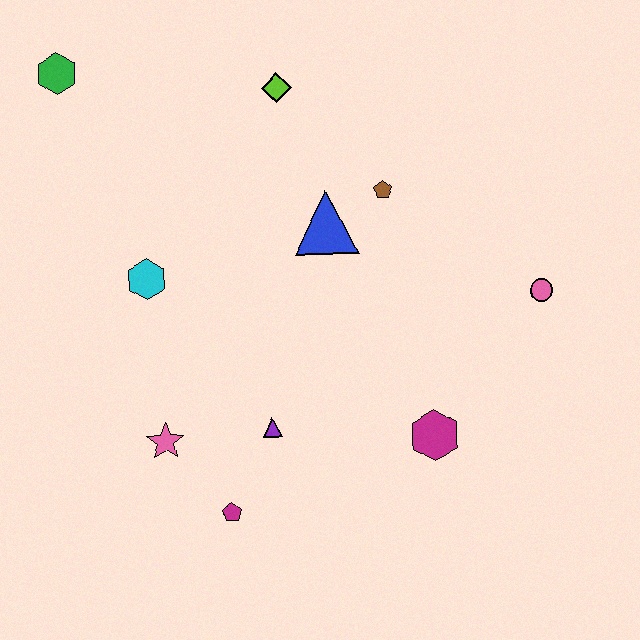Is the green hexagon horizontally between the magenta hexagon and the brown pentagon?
No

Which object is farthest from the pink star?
The pink circle is farthest from the pink star.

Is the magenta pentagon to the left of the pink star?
No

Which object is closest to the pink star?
The magenta pentagon is closest to the pink star.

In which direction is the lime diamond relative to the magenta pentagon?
The lime diamond is above the magenta pentagon.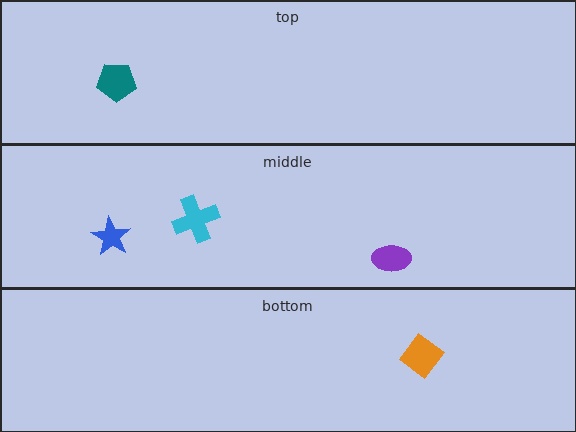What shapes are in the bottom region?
The orange diamond.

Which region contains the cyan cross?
The middle region.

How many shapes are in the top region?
1.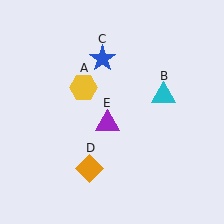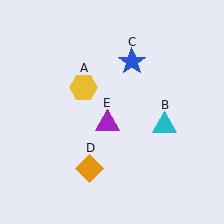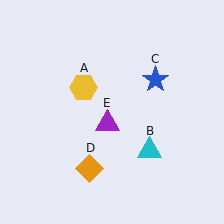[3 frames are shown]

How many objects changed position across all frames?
2 objects changed position: cyan triangle (object B), blue star (object C).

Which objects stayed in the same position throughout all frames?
Yellow hexagon (object A) and orange diamond (object D) and purple triangle (object E) remained stationary.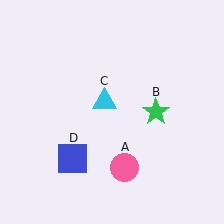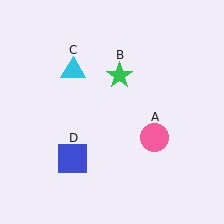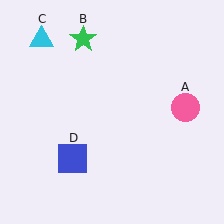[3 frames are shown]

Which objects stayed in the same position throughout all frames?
Blue square (object D) remained stationary.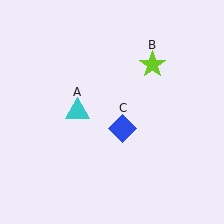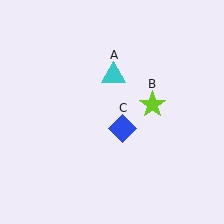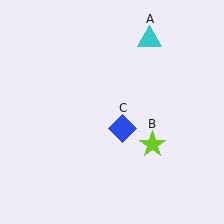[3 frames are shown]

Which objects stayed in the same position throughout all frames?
Blue diamond (object C) remained stationary.